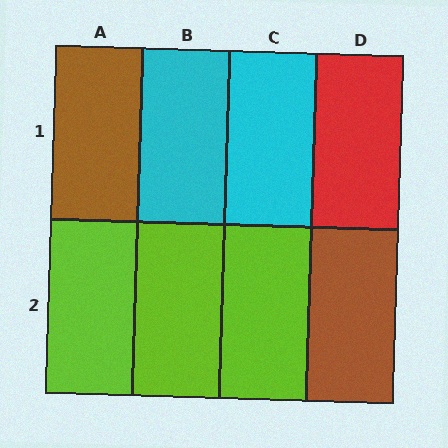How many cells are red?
1 cell is red.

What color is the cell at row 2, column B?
Lime.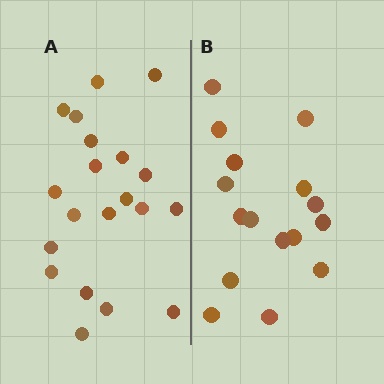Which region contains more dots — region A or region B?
Region A (the left region) has more dots.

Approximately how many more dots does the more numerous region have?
Region A has about 4 more dots than region B.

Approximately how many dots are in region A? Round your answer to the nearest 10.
About 20 dots.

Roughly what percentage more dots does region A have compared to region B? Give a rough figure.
About 25% more.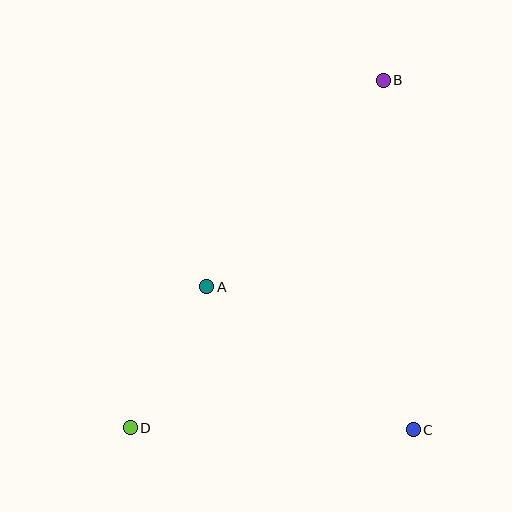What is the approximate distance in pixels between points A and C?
The distance between A and C is approximately 251 pixels.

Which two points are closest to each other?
Points A and D are closest to each other.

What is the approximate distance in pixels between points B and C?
The distance between B and C is approximately 351 pixels.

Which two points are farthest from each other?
Points B and D are farthest from each other.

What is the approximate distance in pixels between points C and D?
The distance between C and D is approximately 283 pixels.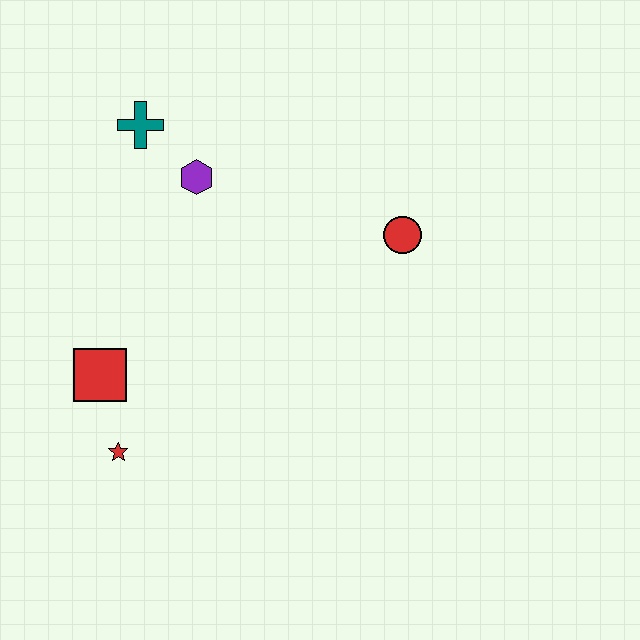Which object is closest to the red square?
The red star is closest to the red square.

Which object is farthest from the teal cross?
The red star is farthest from the teal cross.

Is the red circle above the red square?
Yes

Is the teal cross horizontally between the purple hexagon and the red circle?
No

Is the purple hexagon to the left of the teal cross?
No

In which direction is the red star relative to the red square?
The red star is below the red square.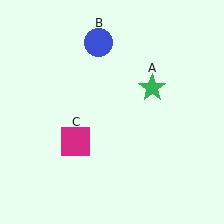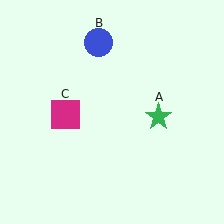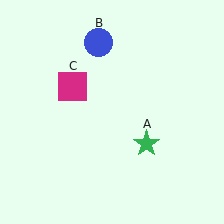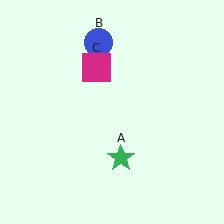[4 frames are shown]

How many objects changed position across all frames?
2 objects changed position: green star (object A), magenta square (object C).